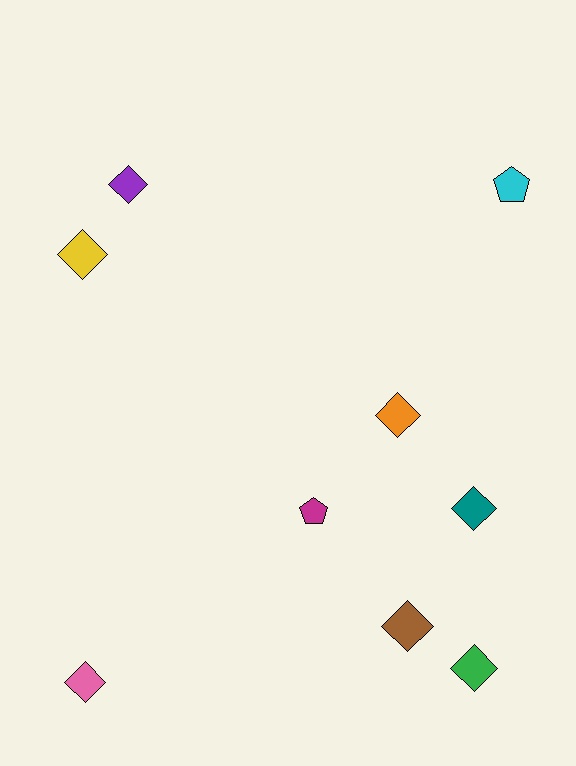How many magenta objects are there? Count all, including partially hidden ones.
There is 1 magenta object.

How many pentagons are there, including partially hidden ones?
There are 2 pentagons.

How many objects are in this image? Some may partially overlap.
There are 9 objects.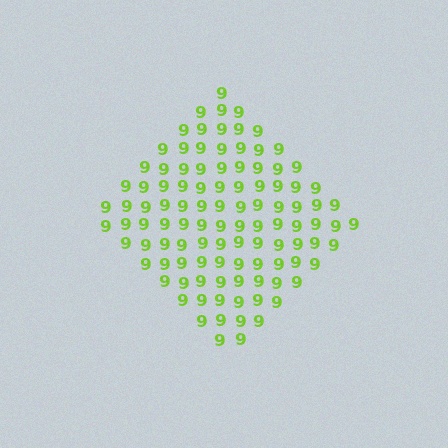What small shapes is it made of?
It is made of small digit 9's.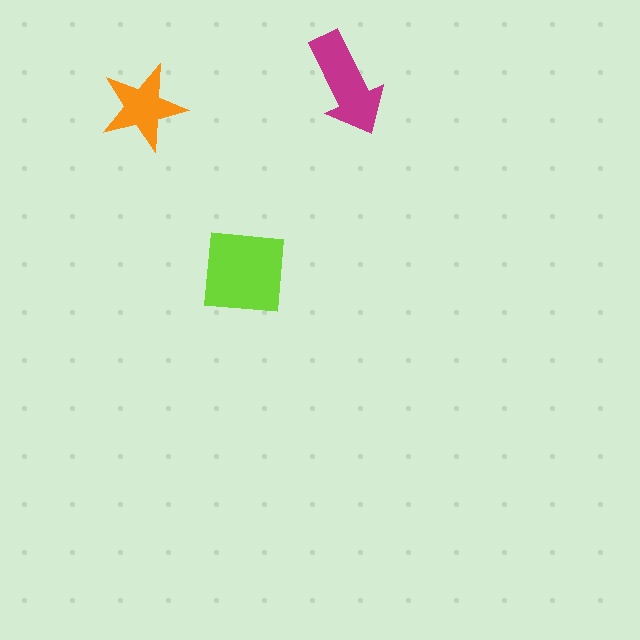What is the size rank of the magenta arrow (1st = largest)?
2nd.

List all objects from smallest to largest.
The orange star, the magenta arrow, the lime square.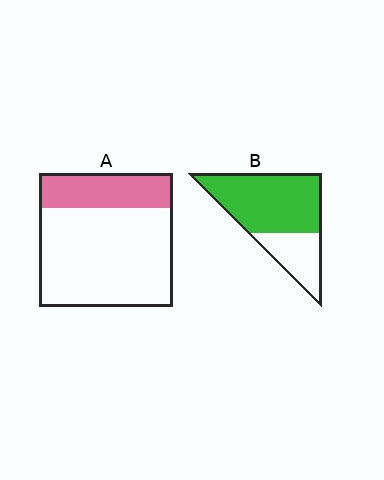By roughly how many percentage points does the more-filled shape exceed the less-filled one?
By roughly 45 percentage points (B over A).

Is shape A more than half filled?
No.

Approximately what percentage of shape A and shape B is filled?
A is approximately 25% and B is approximately 70%.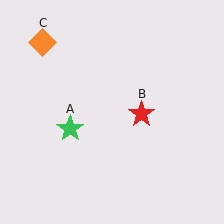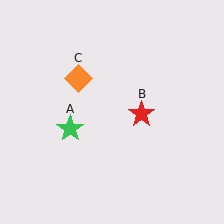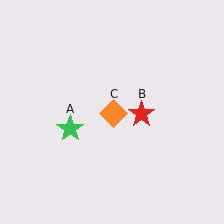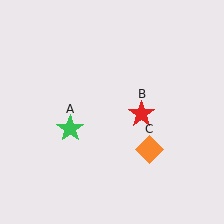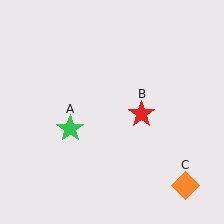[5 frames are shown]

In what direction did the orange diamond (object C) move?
The orange diamond (object C) moved down and to the right.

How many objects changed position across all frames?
1 object changed position: orange diamond (object C).